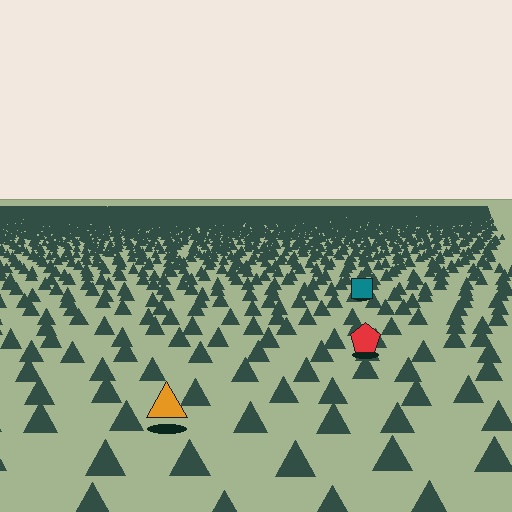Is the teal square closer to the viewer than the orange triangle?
No. The orange triangle is closer — you can tell from the texture gradient: the ground texture is coarser near it.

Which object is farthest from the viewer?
The teal square is farthest from the viewer. It appears smaller and the ground texture around it is denser.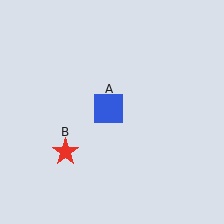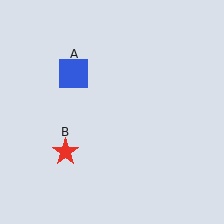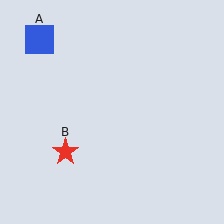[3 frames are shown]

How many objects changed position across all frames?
1 object changed position: blue square (object A).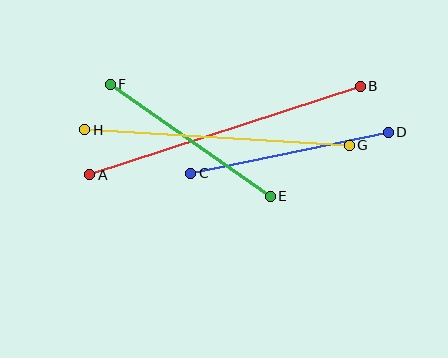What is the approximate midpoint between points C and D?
The midpoint is at approximately (290, 153) pixels.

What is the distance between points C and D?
The distance is approximately 201 pixels.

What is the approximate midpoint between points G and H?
The midpoint is at approximately (217, 137) pixels.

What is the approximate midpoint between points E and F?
The midpoint is at approximately (190, 140) pixels.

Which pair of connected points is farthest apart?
Points A and B are farthest apart.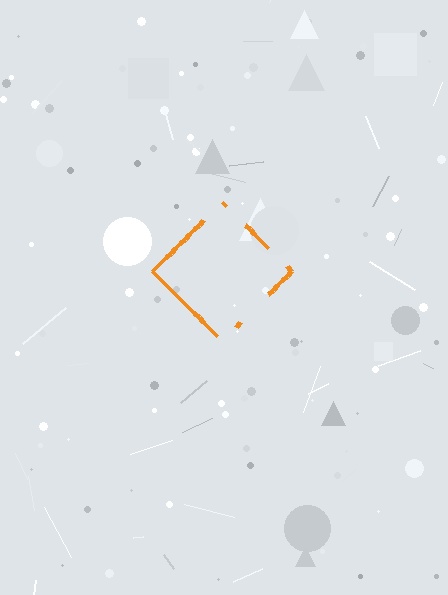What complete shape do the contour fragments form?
The contour fragments form a diamond.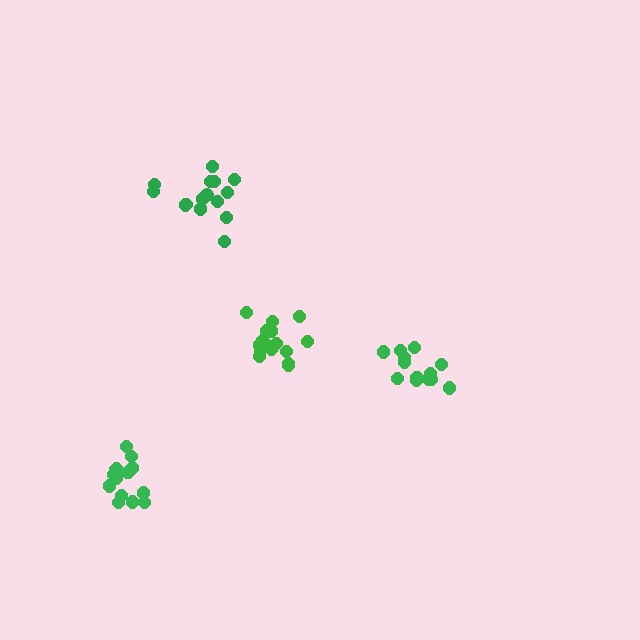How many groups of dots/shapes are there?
There are 4 groups.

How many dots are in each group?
Group 1: 14 dots, Group 2: 15 dots, Group 3: 14 dots, Group 4: 16 dots (59 total).